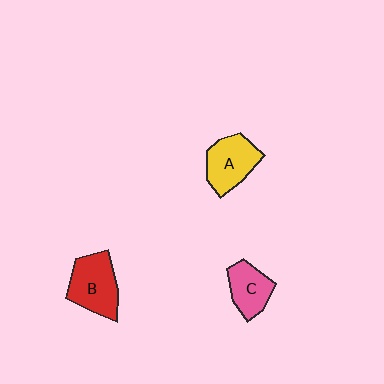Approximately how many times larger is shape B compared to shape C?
Approximately 1.4 times.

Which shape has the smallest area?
Shape C (pink).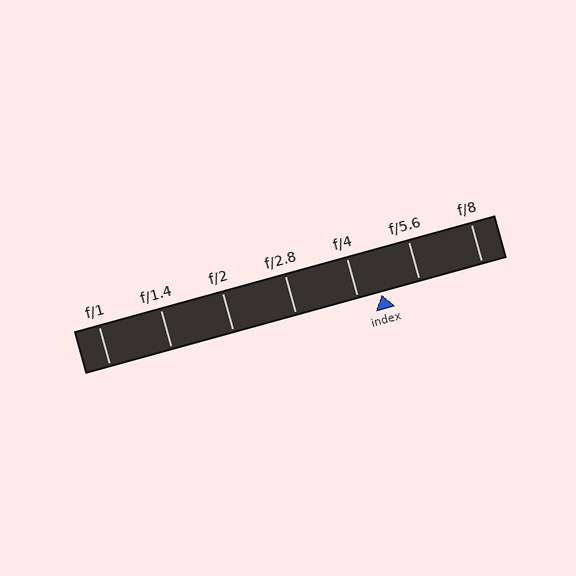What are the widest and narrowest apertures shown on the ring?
The widest aperture shown is f/1 and the narrowest is f/8.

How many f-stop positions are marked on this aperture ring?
There are 7 f-stop positions marked.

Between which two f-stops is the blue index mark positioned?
The index mark is between f/4 and f/5.6.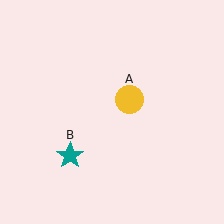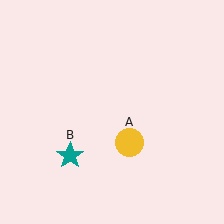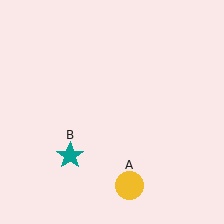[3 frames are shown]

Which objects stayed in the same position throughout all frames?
Teal star (object B) remained stationary.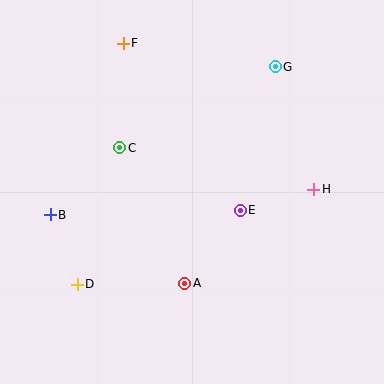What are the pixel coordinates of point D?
Point D is at (77, 284).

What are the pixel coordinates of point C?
Point C is at (120, 148).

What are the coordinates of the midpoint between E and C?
The midpoint between E and C is at (180, 179).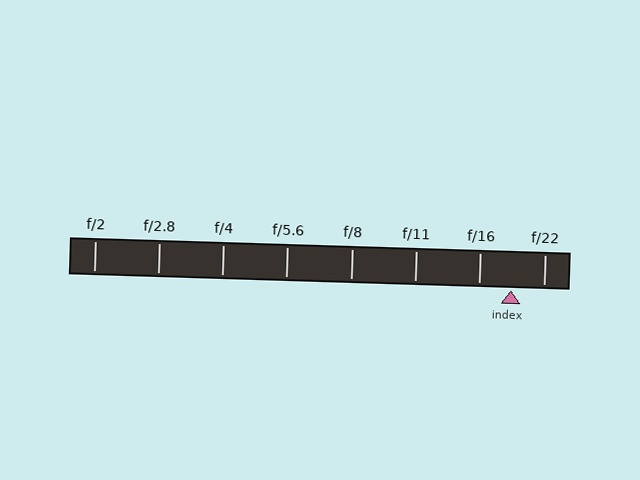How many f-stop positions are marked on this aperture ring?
There are 8 f-stop positions marked.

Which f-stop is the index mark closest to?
The index mark is closest to f/16.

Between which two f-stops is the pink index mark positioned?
The index mark is between f/16 and f/22.